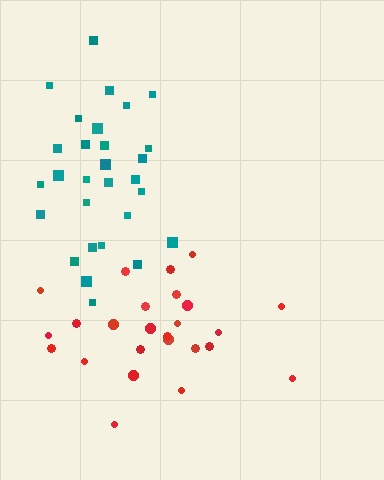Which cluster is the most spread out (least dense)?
Teal.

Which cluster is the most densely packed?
Red.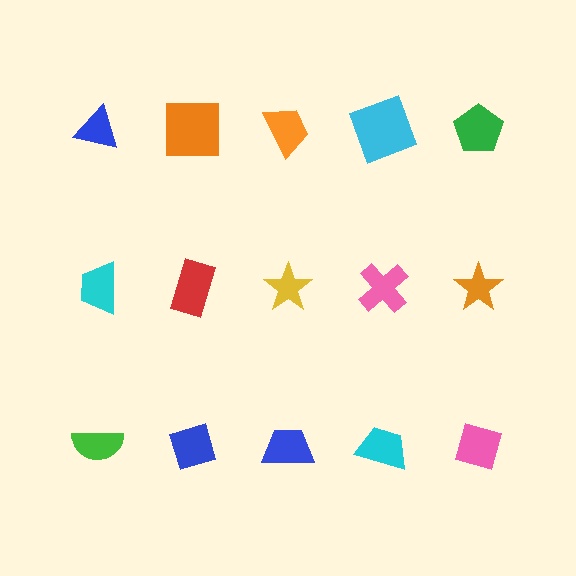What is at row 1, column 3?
An orange trapezoid.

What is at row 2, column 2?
A red rectangle.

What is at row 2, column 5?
An orange star.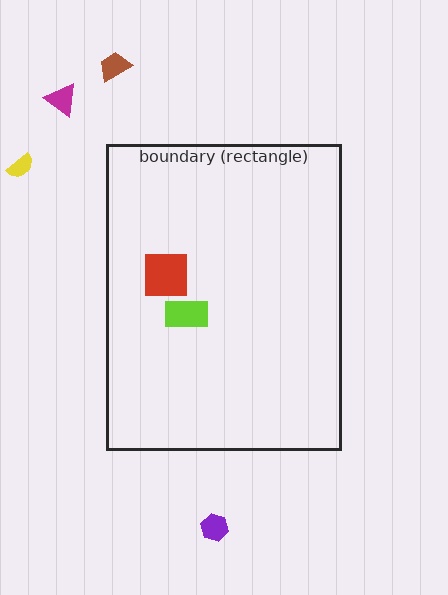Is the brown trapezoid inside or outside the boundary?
Outside.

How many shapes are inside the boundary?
2 inside, 4 outside.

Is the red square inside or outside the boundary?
Inside.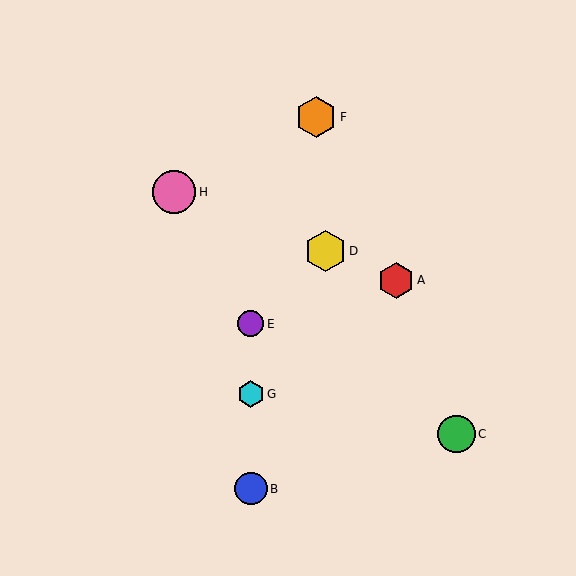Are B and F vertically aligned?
No, B is at x≈251 and F is at x≈316.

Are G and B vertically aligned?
Yes, both are at x≈251.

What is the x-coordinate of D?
Object D is at x≈325.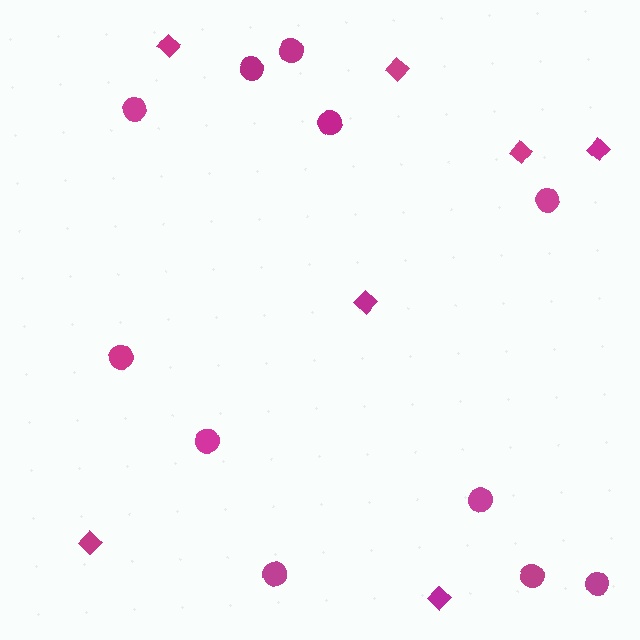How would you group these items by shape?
There are 2 groups: one group of diamonds (7) and one group of circles (11).